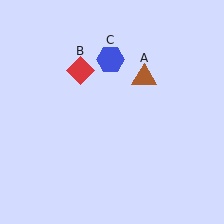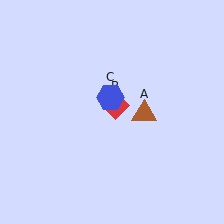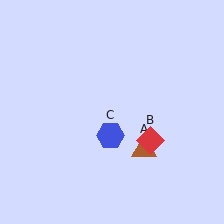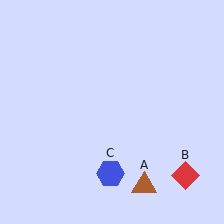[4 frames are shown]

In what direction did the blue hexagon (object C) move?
The blue hexagon (object C) moved down.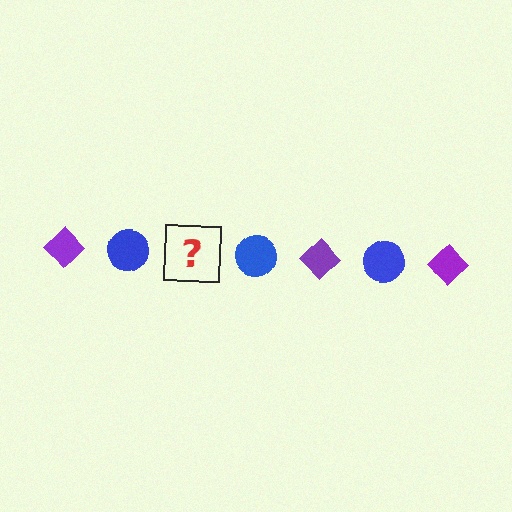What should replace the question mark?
The question mark should be replaced with a purple diamond.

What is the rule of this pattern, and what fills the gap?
The rule is that the pattern alternates between purple diamond and blue circle. The gap should be filled with a purple diamond.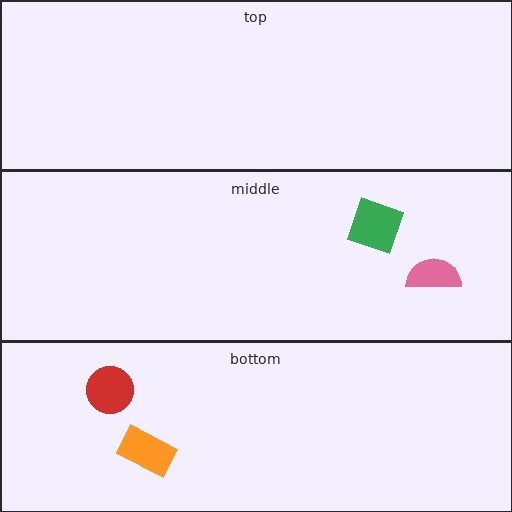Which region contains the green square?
The middle region.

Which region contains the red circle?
The bottom region.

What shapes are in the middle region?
The green square, the pink semicircle.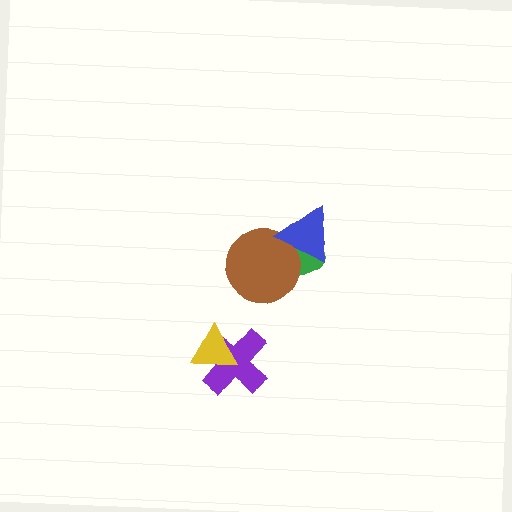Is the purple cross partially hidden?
Yes, it is partially covered by another shape.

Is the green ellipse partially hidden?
Yes, it is partially covered by another shape.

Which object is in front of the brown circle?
The blue triangle is in front of the brown circle.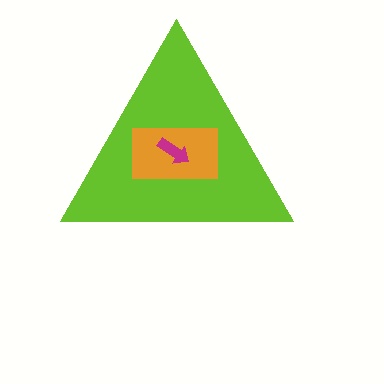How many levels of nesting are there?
3.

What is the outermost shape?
The lime triangle.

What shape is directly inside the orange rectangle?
The magenta arrow.